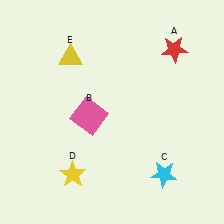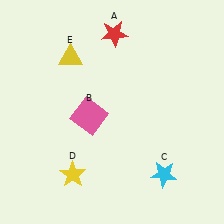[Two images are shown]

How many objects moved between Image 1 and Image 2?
1 object moved between the two images.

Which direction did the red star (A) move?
The red star (A) moved left.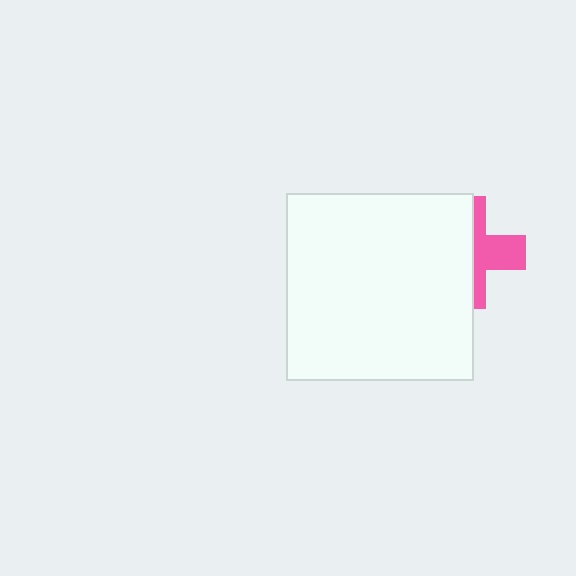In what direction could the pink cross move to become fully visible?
The pink cross could move right. That would shift it out from behind the white square entirely.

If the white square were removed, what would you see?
You would see the complete pink cross.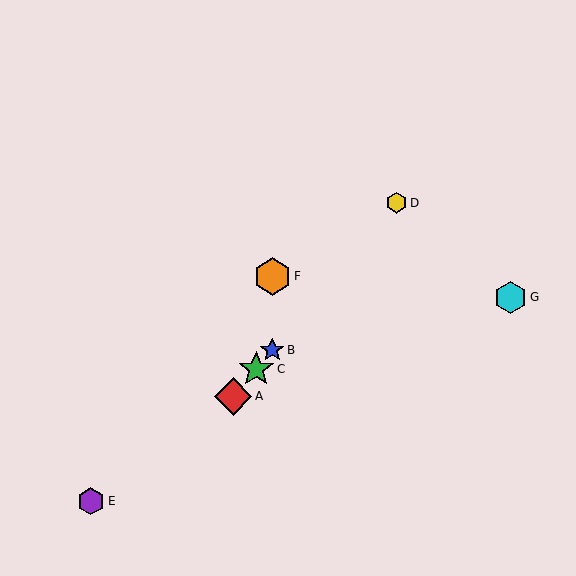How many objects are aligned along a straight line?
4 objects (A, B, C, D) are aligned along a straight line.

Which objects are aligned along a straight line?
Objects A, B, C, D are aligned along a straight line.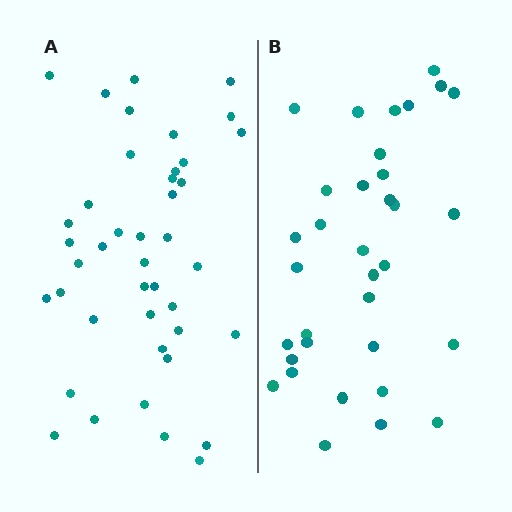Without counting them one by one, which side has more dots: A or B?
Region A (the left region) has more dots.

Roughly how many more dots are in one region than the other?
Region A has roughly 8 or so more dots than region B.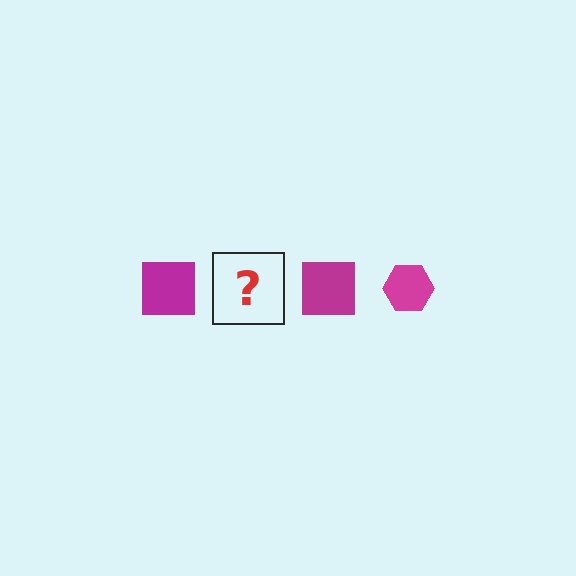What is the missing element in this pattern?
The missing element is a magenta hexagon.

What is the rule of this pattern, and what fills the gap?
The rule is that the pattern cycles through square, hexagon shapes in magenta. The gap should be filled with a magenta hexagon.